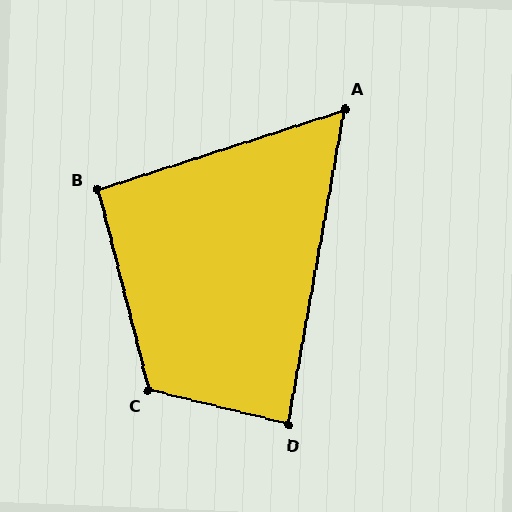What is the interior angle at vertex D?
Approximately 86 degrees (approximately right).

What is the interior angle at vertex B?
Approximately 94 degrees (approximately right).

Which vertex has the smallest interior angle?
A, at approximately 62 degrees.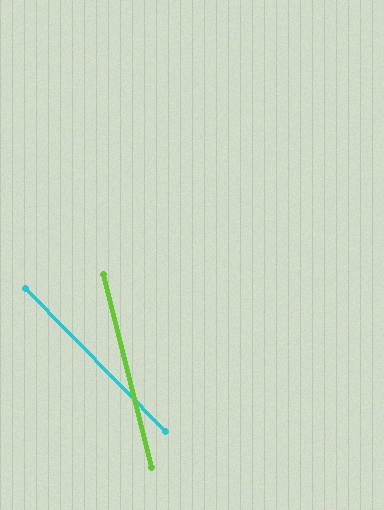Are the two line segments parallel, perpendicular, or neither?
Neither parallel nor perpendicular — they differ by about 30°.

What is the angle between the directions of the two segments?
Approximately 30 degrees.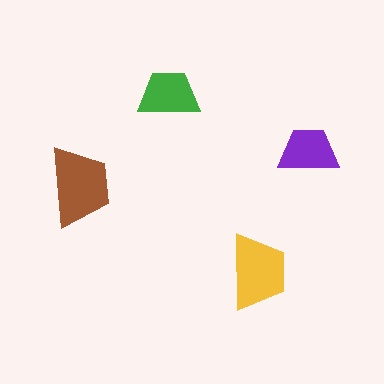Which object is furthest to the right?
The purple trapezoid is rightmost.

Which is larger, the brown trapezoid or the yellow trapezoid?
The brown one.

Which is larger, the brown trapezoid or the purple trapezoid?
The brown one.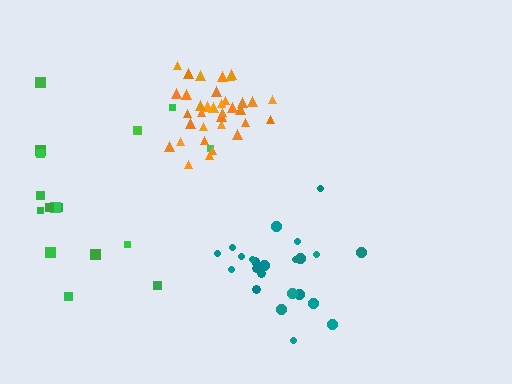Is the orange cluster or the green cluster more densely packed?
Orange.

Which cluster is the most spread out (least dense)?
Green.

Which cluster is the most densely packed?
Orange.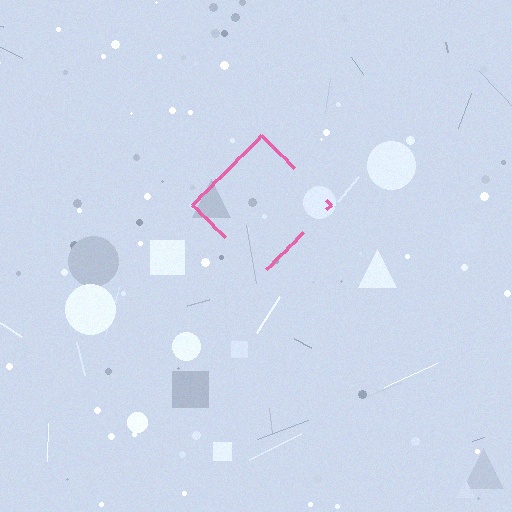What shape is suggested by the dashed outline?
The dashed outline suggests a diamond.